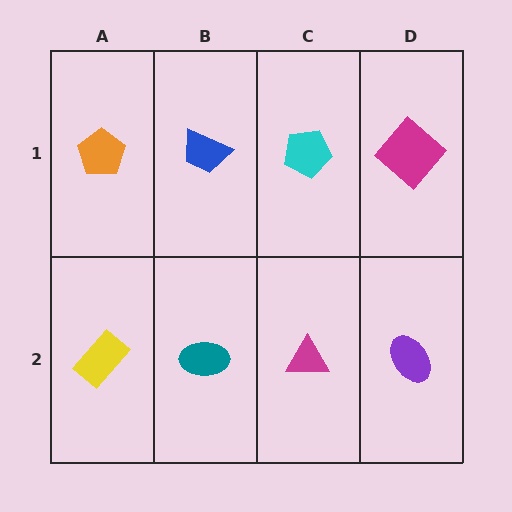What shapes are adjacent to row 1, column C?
A magenta triangle (row 2, column C), a blue trapezoid (row 1, column B), a magenta diamond (row 1, column D).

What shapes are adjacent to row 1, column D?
A purple ellipse (row 2, column D), a cyan pentagon (row 1, column C).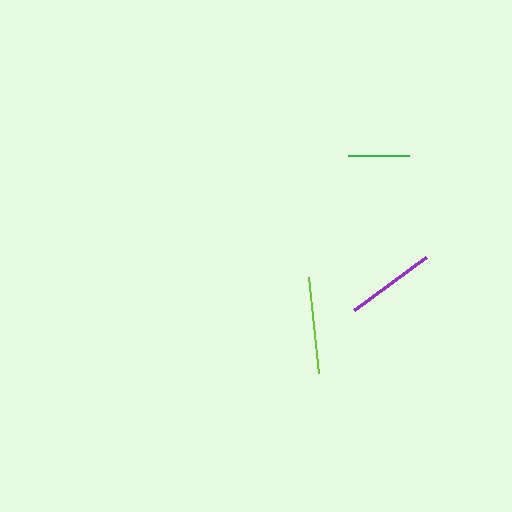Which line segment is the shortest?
The green line is the shortest at approximately 62 pixels.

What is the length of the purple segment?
The purple segment is approximately 90 pixels long.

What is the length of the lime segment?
The lime segment is approximately 97 pixels long.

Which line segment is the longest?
The lime line is the longest at approximately 97 pixels.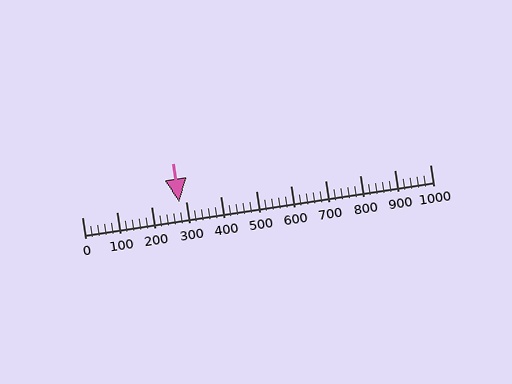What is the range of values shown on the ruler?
The ruler shows values from 0 to 1000.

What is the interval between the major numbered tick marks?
The major tick marks are spaced 100 units apart.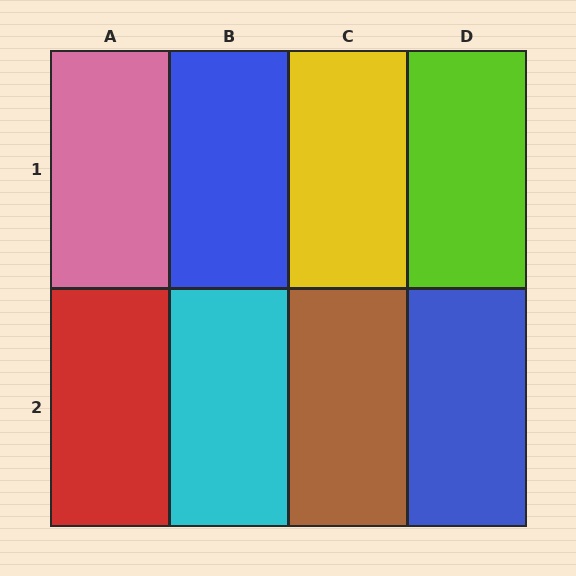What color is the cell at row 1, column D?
Lime.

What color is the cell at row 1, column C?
Yellow.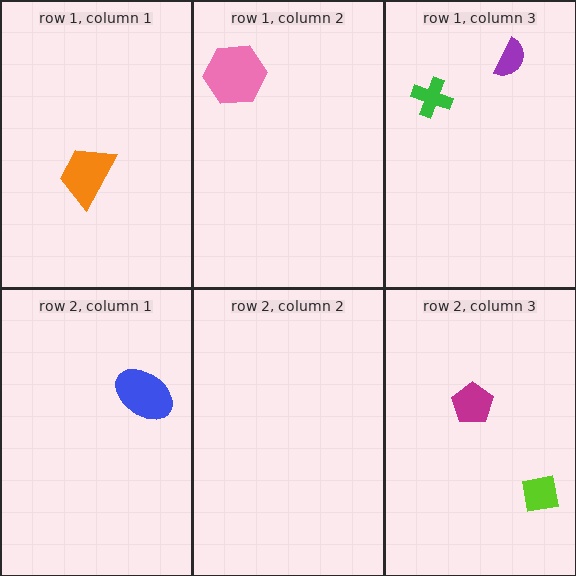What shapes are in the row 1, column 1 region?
The orange trapezoid.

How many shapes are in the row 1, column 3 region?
2.